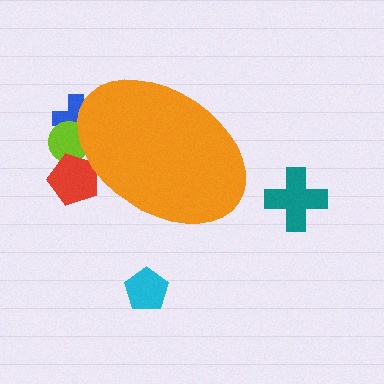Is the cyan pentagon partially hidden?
No, the cyan pentagon is fully visible.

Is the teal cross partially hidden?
No, the teal cross is fully visible.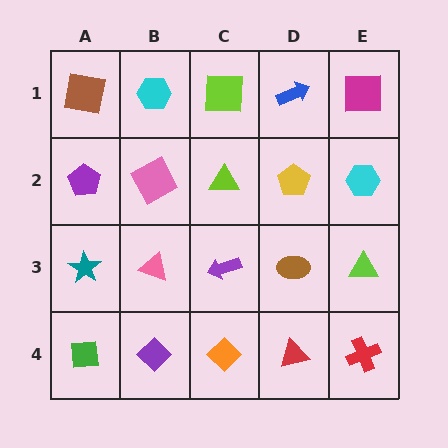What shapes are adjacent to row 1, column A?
A purple pentagon (row 2, column A), a cyan hexagon (row 1, column B).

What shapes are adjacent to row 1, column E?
A cyan hexagon (row 2, column E), a blue arrow (row 1, column D).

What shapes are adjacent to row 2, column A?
A brown square (row 1, column A), a teal star (row 3, column A), a pink square (row 2, column B).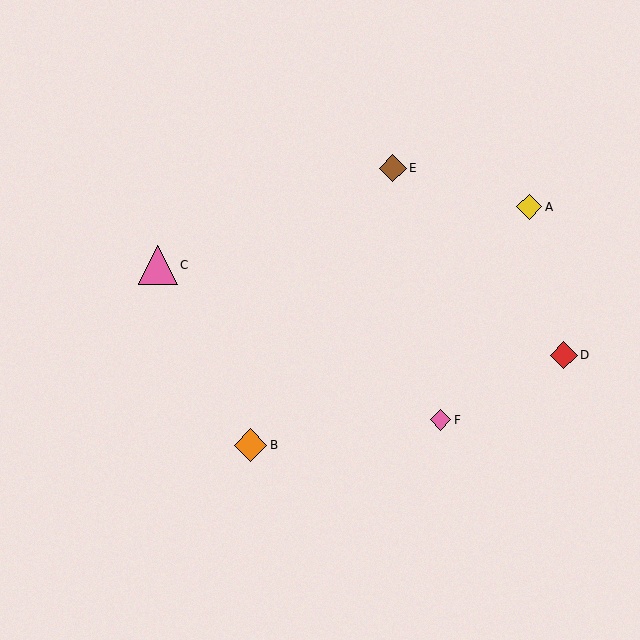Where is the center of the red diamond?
The center of the red diamond is at (564, 355).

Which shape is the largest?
The pink triangle (labeled C) is the largest.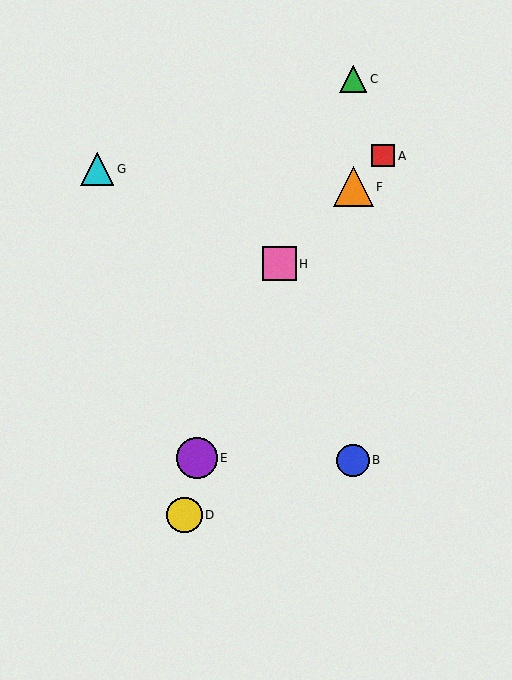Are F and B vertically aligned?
Yes, both are at x≈353.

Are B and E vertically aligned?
No, B is at x≈353 and E is at x≈197.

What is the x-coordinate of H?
Object H is at x≈279.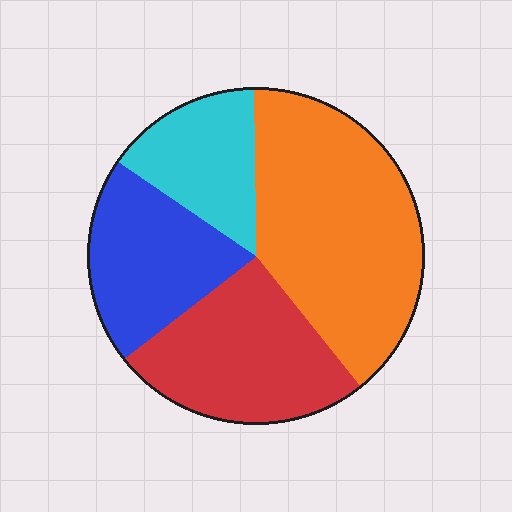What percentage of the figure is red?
Red covers about 25% of the figure.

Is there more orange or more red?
Orange.